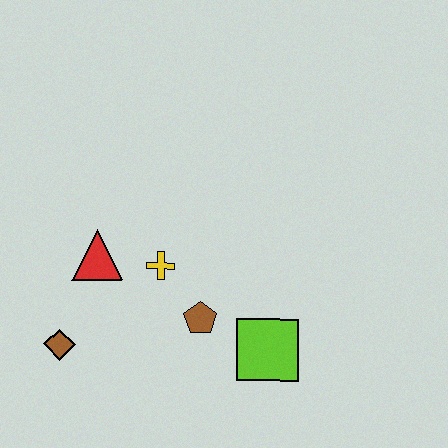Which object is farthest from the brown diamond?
The lime square is farthest from the brown diamond.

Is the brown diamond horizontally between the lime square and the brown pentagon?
No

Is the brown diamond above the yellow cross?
No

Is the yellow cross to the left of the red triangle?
No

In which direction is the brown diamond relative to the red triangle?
The brown diamond is below the red triangle.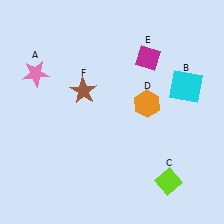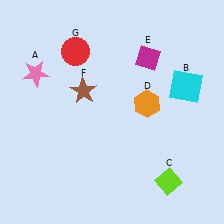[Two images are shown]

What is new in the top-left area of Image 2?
A red circle (G) was added in the top-left area of Image 2.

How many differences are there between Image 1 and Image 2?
There is 1 difference between the two images.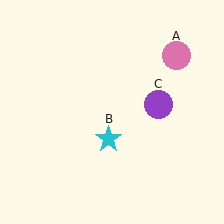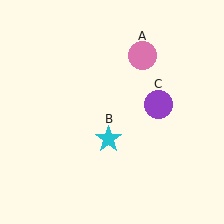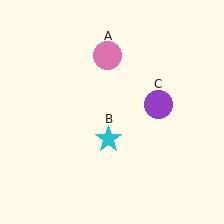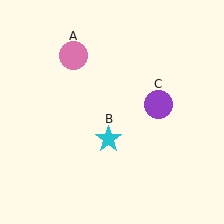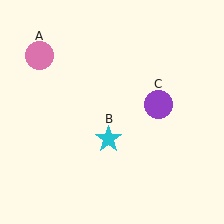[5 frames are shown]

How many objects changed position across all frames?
1 object changed position: pink circle (object A).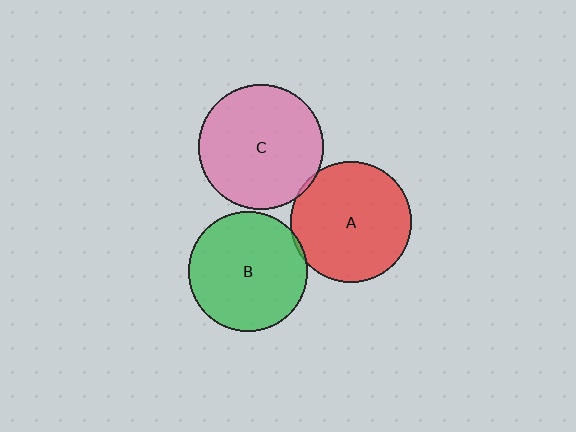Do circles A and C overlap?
Yes.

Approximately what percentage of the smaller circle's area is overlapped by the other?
Approximately 5%.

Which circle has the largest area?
Circle C (pink).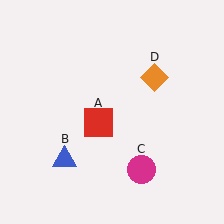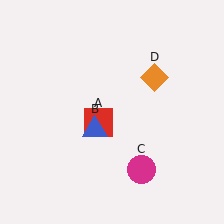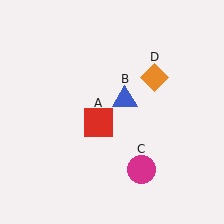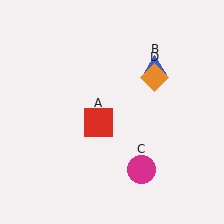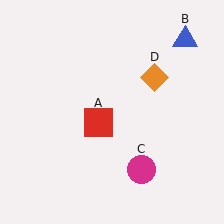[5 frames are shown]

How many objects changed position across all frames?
1 object changed position: blue triangle (object B).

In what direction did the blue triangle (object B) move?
The blue triangle (object B) moved up and to the right.